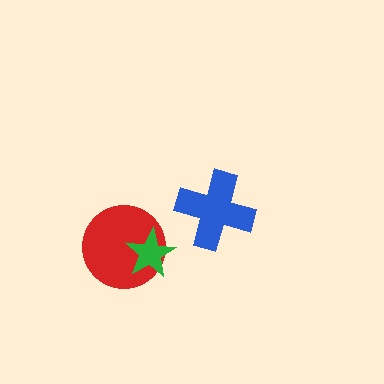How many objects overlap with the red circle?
1 object overlaps with the red circle.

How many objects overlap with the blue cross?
0 objects overlap with the blue cross.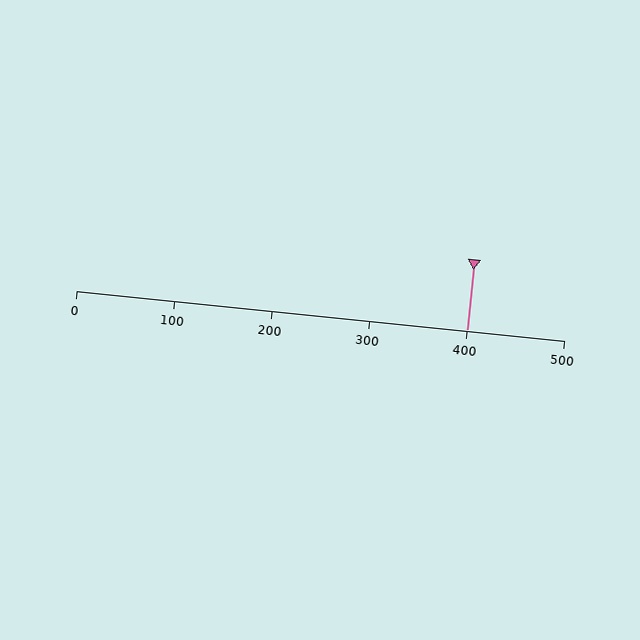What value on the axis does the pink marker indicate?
The marker indicates approximately 400.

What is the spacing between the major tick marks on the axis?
The major ticks are spaced 100 apart.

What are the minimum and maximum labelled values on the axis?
The axis runs from 0 to 500.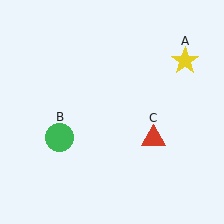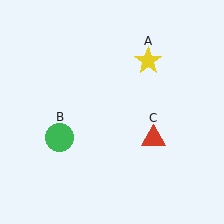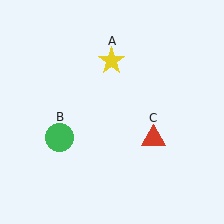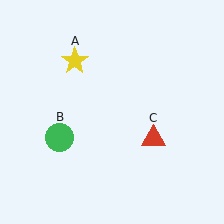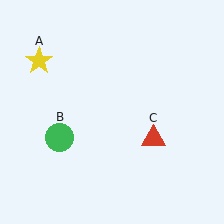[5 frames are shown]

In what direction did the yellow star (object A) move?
The yellow star (object A) moved left.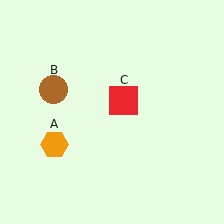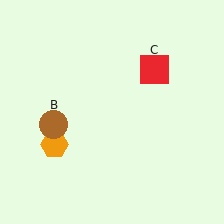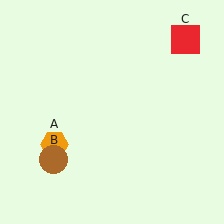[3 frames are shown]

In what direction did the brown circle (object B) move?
The brown circle (object B) moved down.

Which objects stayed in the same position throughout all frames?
Orange hexagon (object A) remained stationary.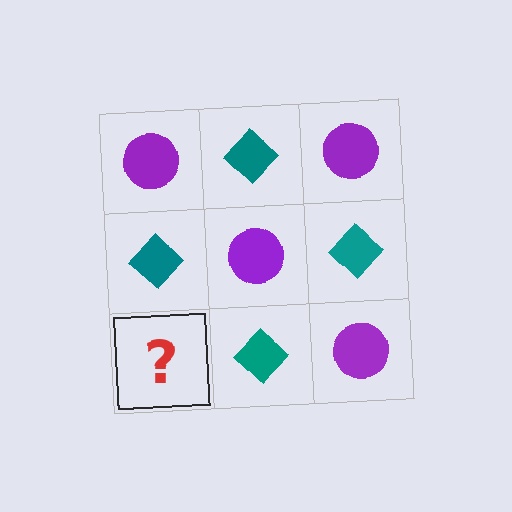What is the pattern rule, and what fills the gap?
The rule is that it alternates purple circle and teal diamond in a checkerboard pattern. The gap should be filled with a purple circle.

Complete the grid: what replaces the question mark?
The question mark should be replaced with a purple circle.